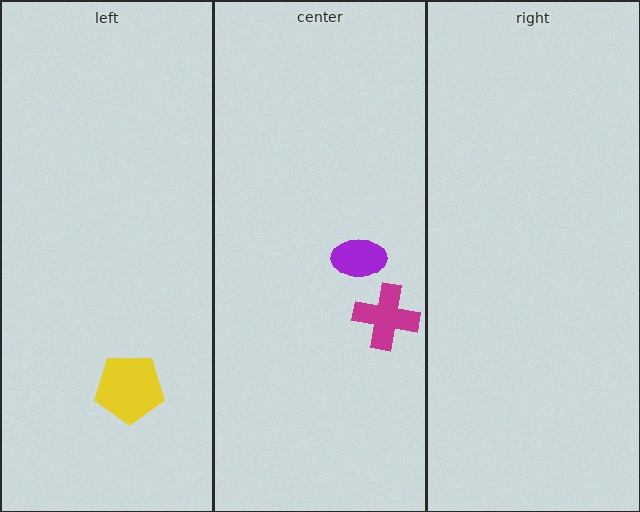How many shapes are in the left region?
1.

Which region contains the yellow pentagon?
The left region.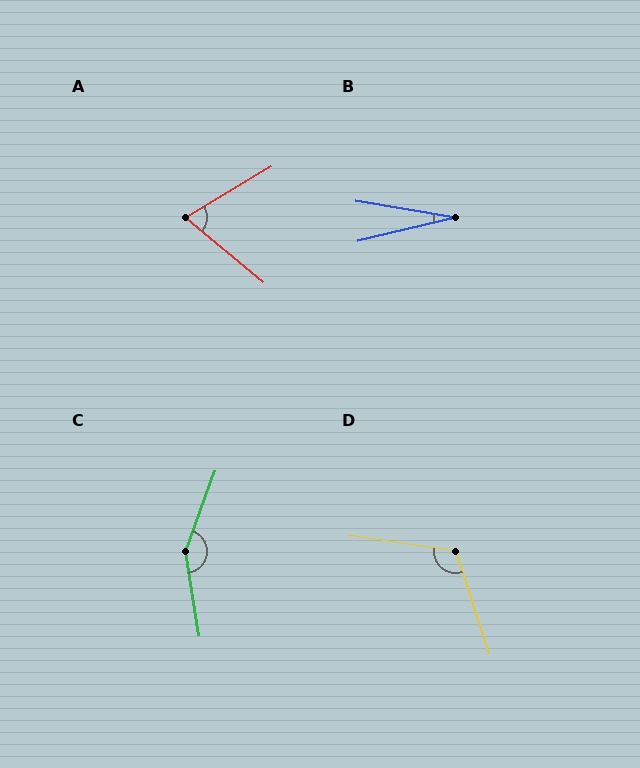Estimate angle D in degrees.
Approximately 117 degrees.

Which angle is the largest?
C, at approximately 151 degrees.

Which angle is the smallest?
B, at approximately 23 degrees.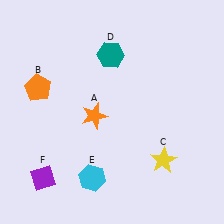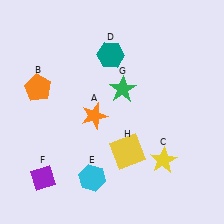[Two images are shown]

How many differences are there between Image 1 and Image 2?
There are 2 differences between the two images.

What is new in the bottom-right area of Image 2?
A yellow square (H) was added in the bottom-right area of Image 2.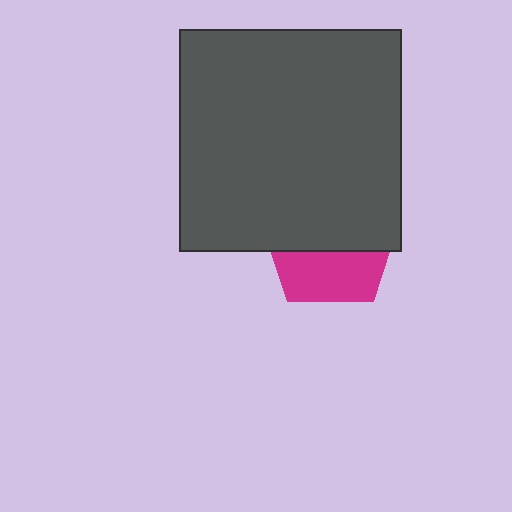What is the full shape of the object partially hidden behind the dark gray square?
The partially hidden object is a magenta pentagon.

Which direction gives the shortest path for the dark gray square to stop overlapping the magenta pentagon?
Moving up gives the shortest separation.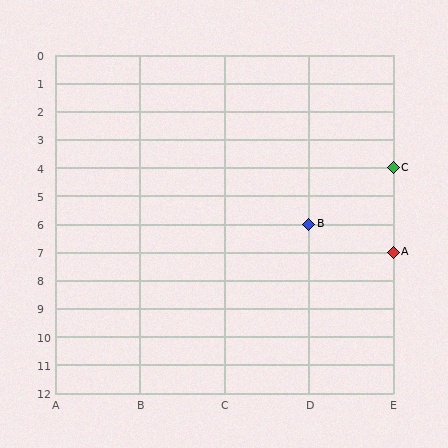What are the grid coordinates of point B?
Point B is at grid coordinates (D, 6).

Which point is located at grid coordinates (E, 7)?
Point A is at (E, 7).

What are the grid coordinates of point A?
Point A is at grid coordinates (E, 7).